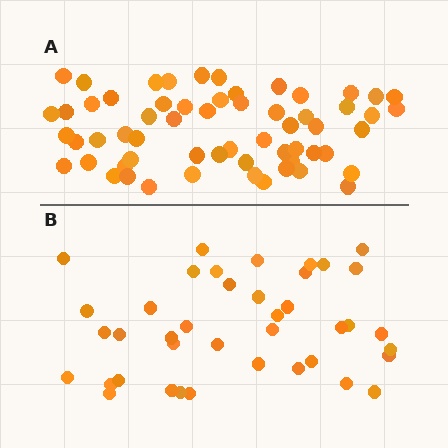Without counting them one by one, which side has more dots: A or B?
Region A (the top region) has more dots.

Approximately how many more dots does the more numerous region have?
Region A has approximately 20 more dots than region B.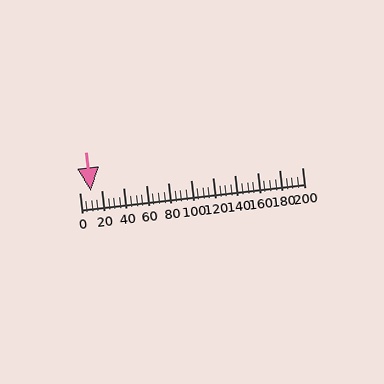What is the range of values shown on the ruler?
The ruler shows values from 0 to 200.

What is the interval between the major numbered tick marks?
The major tick marks are spaced 20 units apart.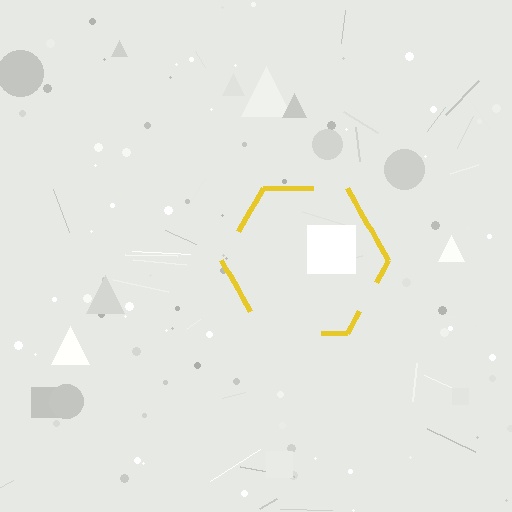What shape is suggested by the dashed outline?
The dashed outline suggests a hexagon.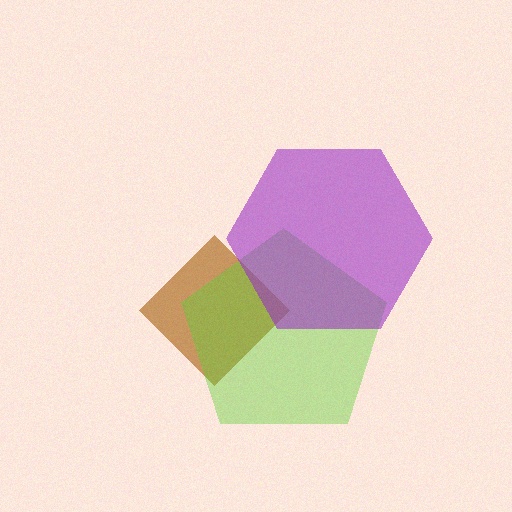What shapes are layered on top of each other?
The layered shapes are: a brown diamond, a lime pentagon, a purple hexagon.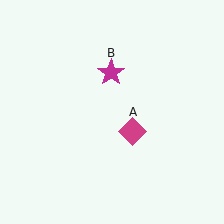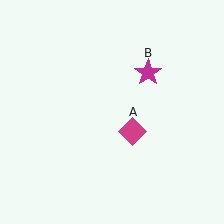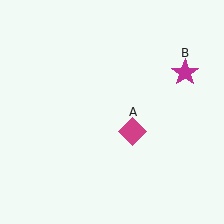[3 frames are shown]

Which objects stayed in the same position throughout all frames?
Magenta diamond (object A) remained stationary.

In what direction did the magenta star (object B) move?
The magenta star (object B) moved right.